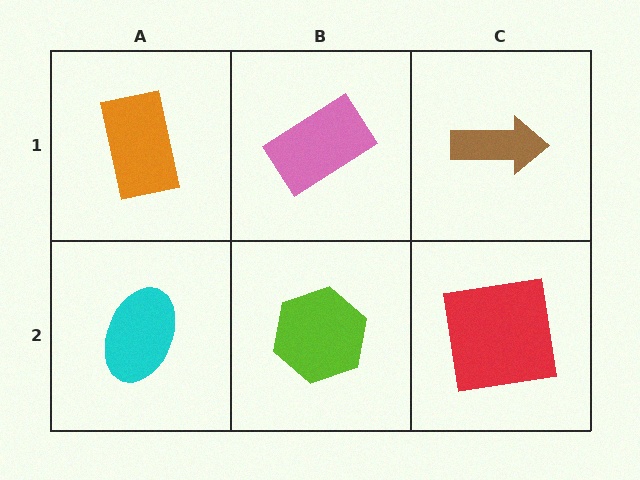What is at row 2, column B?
A lime hexagon.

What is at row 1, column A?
An orange rectangle.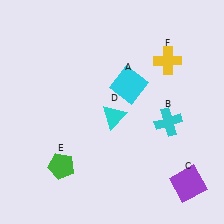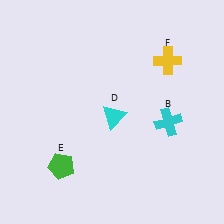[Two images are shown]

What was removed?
The cyan square (A), the purple square (C) were removed in Image 2.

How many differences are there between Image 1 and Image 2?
There are 2 differences between the two images.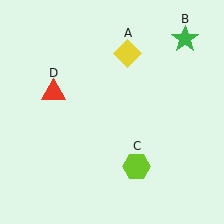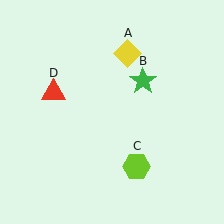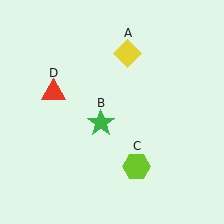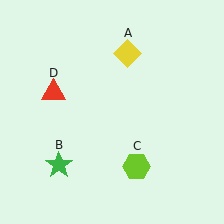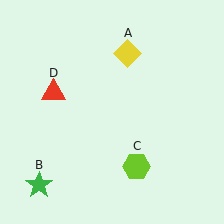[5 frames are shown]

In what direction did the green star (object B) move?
The green star (object B) moved down and to the left.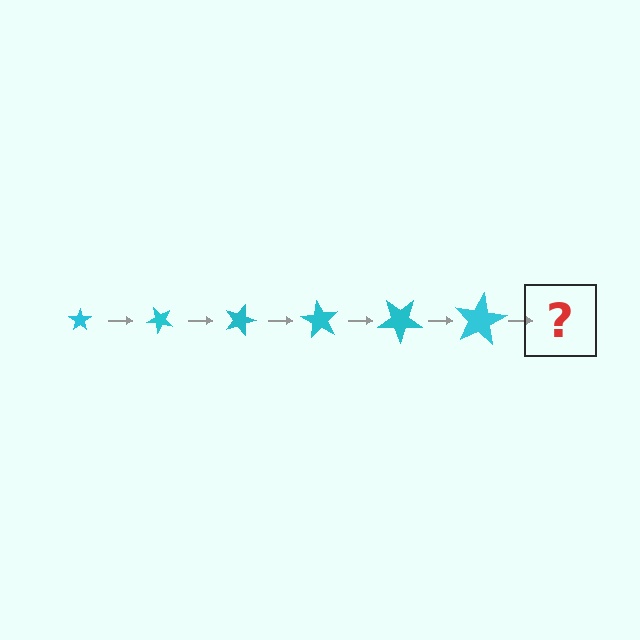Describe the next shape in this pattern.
It should be a star, larger than the previous one and rotated 270 degrees from the start.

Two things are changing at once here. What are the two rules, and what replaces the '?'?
The two rules are that the star grows larger each step and it rotates 45 degrees each step. The '?' should be a star, larger than the previous one and rotated 270 degrees from the start.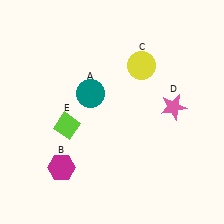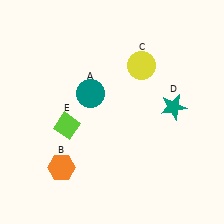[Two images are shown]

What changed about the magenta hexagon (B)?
In Image 1, B is magenta. In Image 2, it changed to orange.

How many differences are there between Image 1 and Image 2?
There are 2 differences between the two images.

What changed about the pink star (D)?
In Image 1, D is pink. In Image 2, it changed to teal.